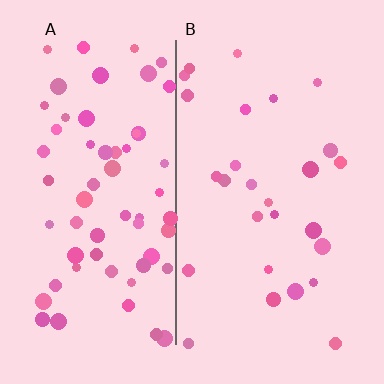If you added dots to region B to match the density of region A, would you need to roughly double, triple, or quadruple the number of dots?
Approximately double.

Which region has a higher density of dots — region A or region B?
A (the left).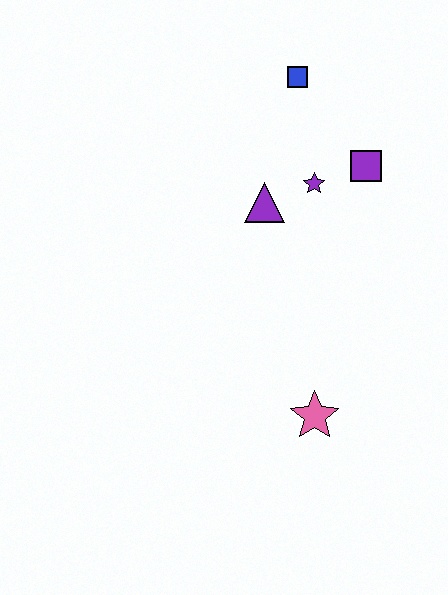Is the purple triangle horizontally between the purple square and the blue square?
No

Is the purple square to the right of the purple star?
Yes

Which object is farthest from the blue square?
The pink star is farthest from the blue square.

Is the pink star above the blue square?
No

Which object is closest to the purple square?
The purple star is closest to the purple square.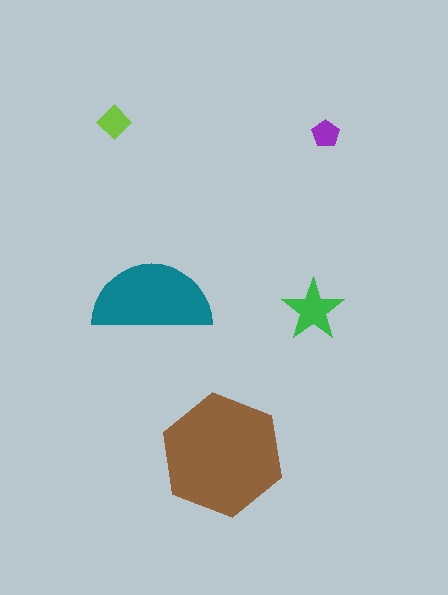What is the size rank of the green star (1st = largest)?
3rd.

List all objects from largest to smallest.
The brown hexagon, the teal semicircle, the green star, the lime diamond, the purple pentagon.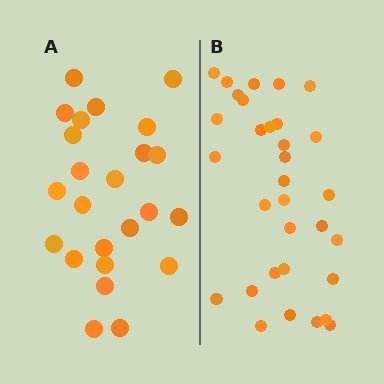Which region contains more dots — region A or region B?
Region B (the right region) has more dots.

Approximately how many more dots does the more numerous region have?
Region B has roughly 8 or so more dots than region A.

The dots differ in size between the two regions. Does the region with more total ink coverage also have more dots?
No. Region A has more total ink coverage because its dots are larger, but region B actually contains more individual dots. Total area can be misleading — the number of items is what matters here.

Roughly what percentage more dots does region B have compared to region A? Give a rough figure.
About 35% more.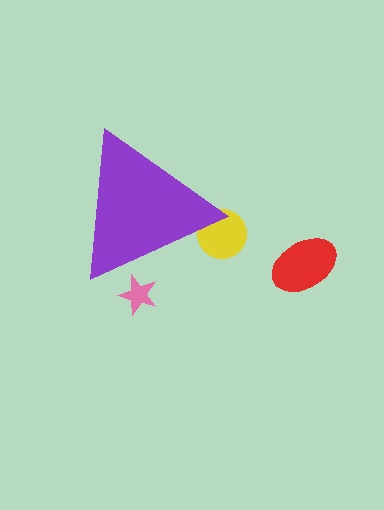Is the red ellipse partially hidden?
No, the red ellipse is fully visible.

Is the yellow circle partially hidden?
Yes, the yellow circle is partially hidden behind the purple triangle.